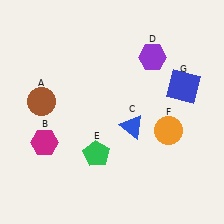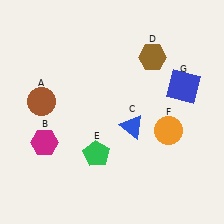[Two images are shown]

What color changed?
The hexagon (D) changed from purple in Image 1 to brown in Image 2.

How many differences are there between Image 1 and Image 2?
There is 1 difference between the two images.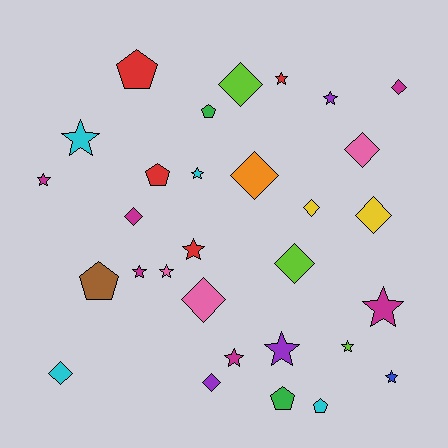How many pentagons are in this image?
There are 6 pentagons.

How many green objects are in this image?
There are 2 green objects.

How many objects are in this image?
There are 30 objects.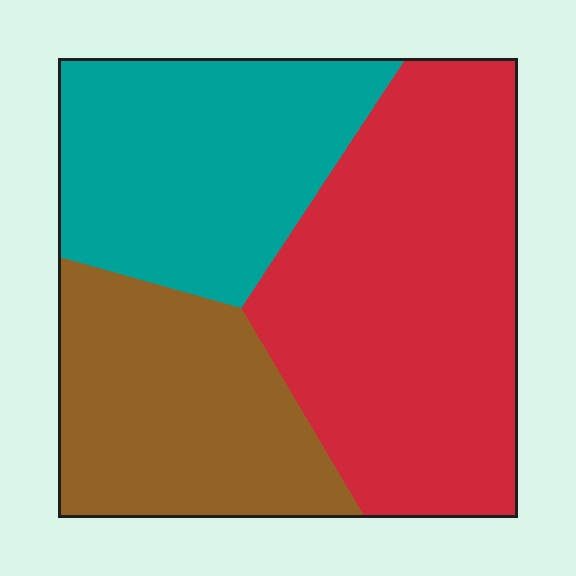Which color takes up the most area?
Red, at roughly 45%.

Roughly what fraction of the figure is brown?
Brown covers around 25% of the figure.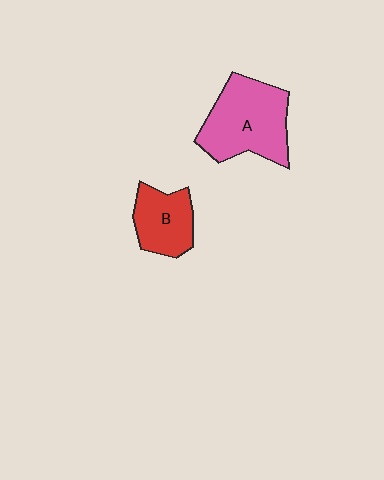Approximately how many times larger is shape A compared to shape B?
Approximately 1.7 times.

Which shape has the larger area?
Shape A (pink).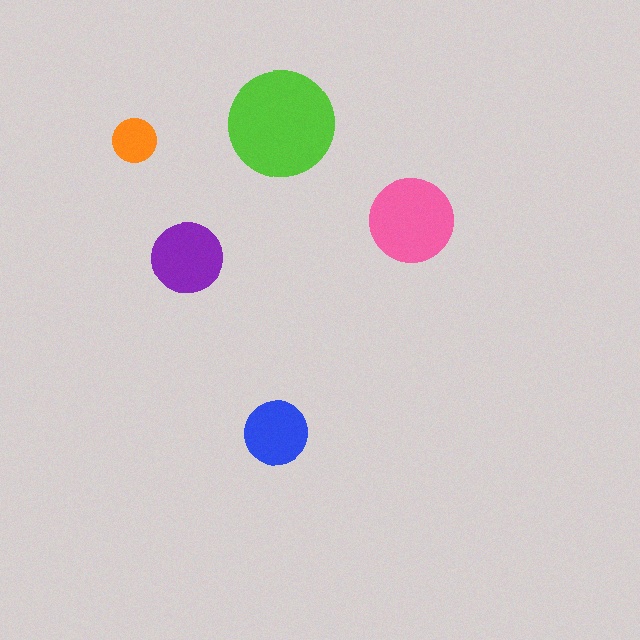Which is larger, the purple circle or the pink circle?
The pink one.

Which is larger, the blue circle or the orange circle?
The blue one.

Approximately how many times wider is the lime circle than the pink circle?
About 1.5 times wider.